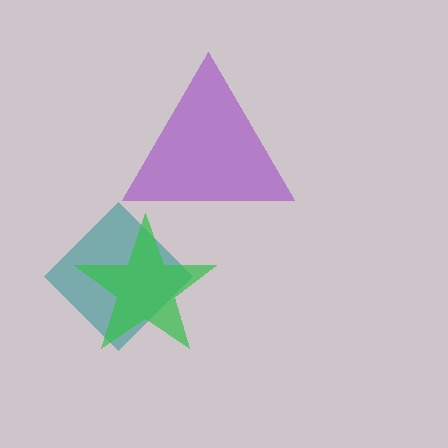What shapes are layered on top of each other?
The layered shapes are: a teal diamond, a purple triangle, a green star.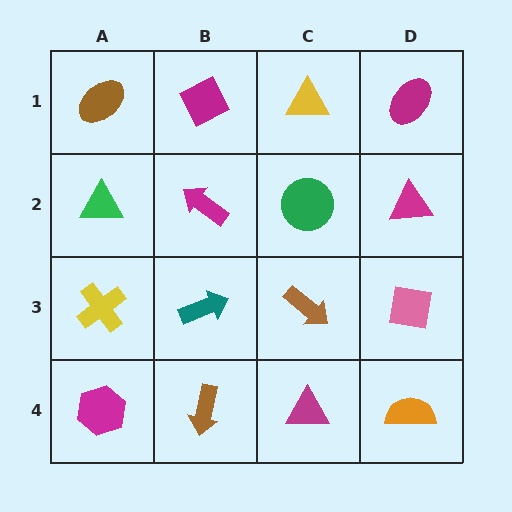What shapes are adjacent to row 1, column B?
A magenta arrow (row 2, column B), a brown ellipse (row 1, column A), a yellow triangle (row 1, column C).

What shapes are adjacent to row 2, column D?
A magenta ellipse (row 1, column D), a pink square (row 3, column D), a green circle (row 2, column C).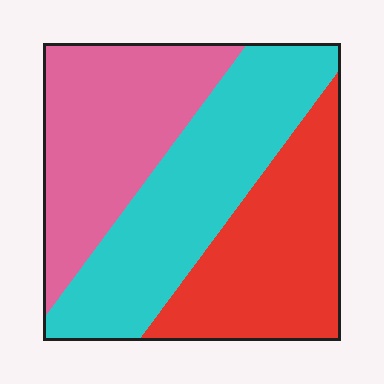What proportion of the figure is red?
Red takes up about one third (1/3) of the figure.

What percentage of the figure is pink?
Pink covers around 30% of the figure.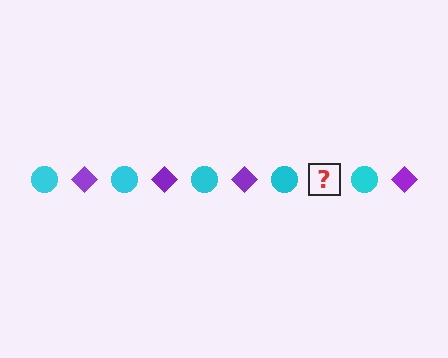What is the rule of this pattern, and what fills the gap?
The rule is that the pattern alternates between cyan circle and purple diamond. The gap should be filled with a purple diamond.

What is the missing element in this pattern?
The missing element is a purple diamond.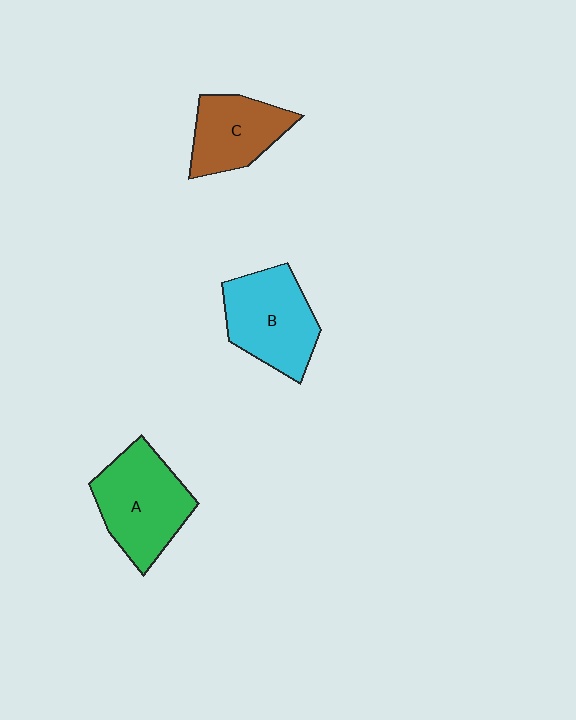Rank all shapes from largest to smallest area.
From largest to smallest: A (green), B (cyan), C (brown).